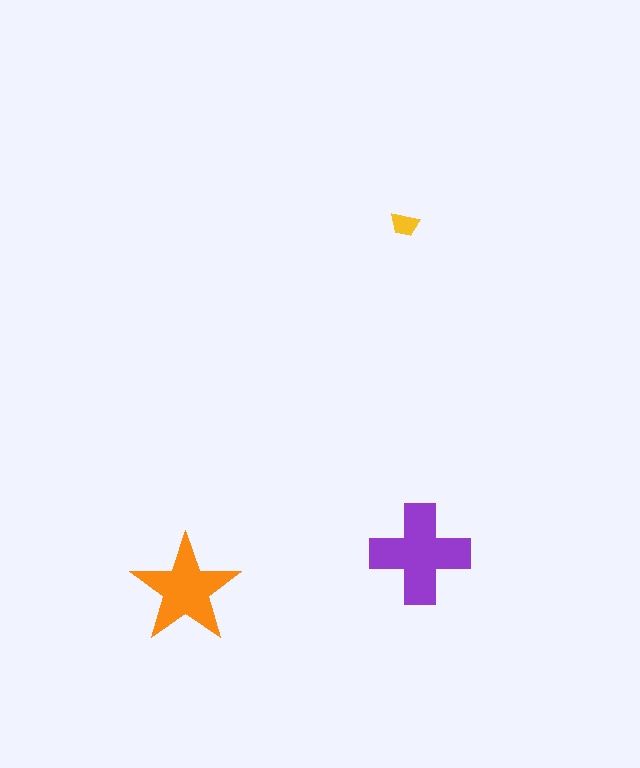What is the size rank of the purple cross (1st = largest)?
1st.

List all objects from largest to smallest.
The purple cross, the orange star, the yellow trapezoid.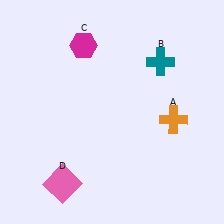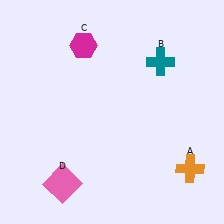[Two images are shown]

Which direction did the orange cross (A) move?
The orange cross (A) moved down.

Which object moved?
The orange cross (A) moved down.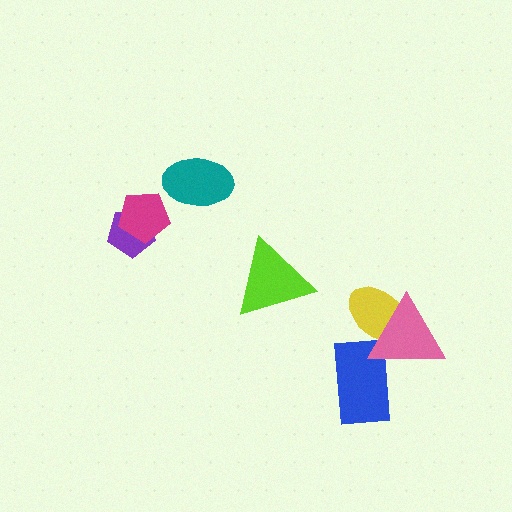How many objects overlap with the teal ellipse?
0 objects overlap with the teal ellipse.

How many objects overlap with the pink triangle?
2 objects overlap with the pink triangle.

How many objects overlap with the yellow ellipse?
1 object overlaps with the yellow ellipse.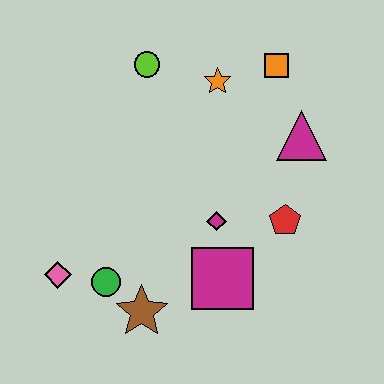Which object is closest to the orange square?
The orange star is closest to the orange square.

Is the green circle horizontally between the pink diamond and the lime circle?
Yes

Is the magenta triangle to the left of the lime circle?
No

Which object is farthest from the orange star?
The pink diamond is farthest from the orange star.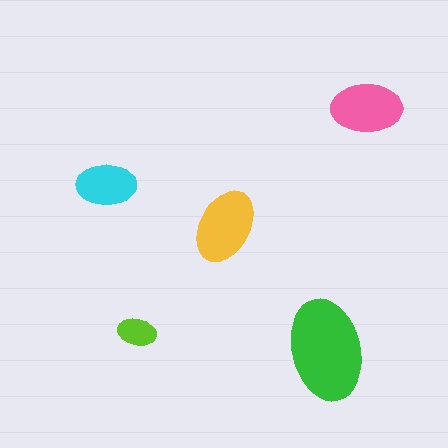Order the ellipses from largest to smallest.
the green one, the yellow one, the pink one, the cyan one, the lime one.